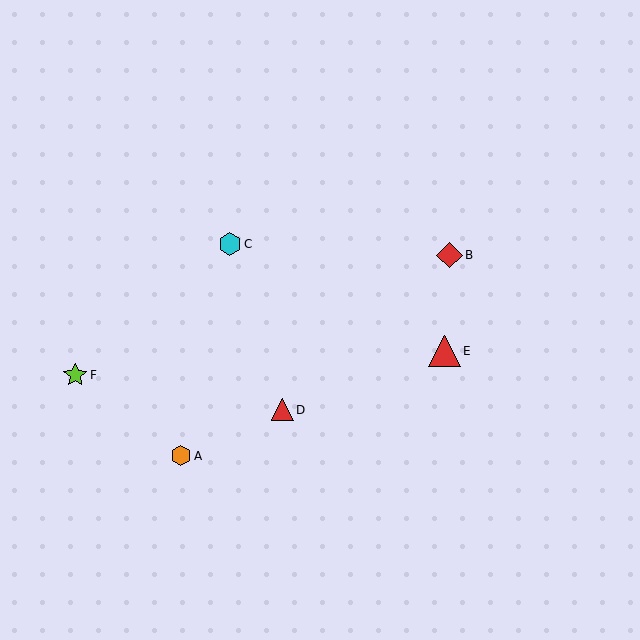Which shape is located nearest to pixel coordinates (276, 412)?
The red triangle (labeled D) at (282, 410) is nearest to that location.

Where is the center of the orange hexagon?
The center of the orange hexagon is at (181, 456).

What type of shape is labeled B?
Shape B is a red diamond.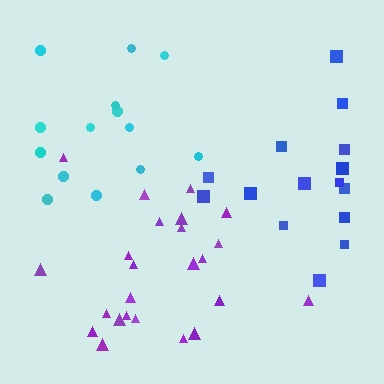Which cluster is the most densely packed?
Purple.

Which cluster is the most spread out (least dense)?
Cyan.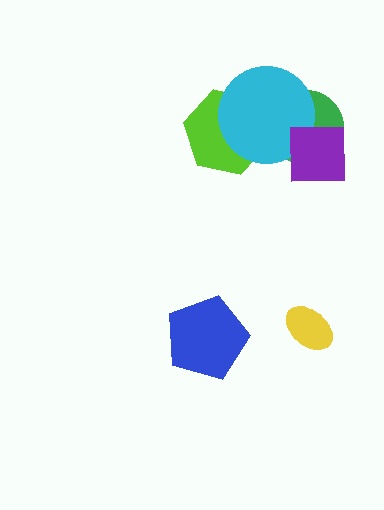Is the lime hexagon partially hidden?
Yes, it is partially covered by another shape.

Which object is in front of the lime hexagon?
The cyan circle is in front of the lime hexagon.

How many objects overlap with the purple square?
2 objects overlap with the purple square.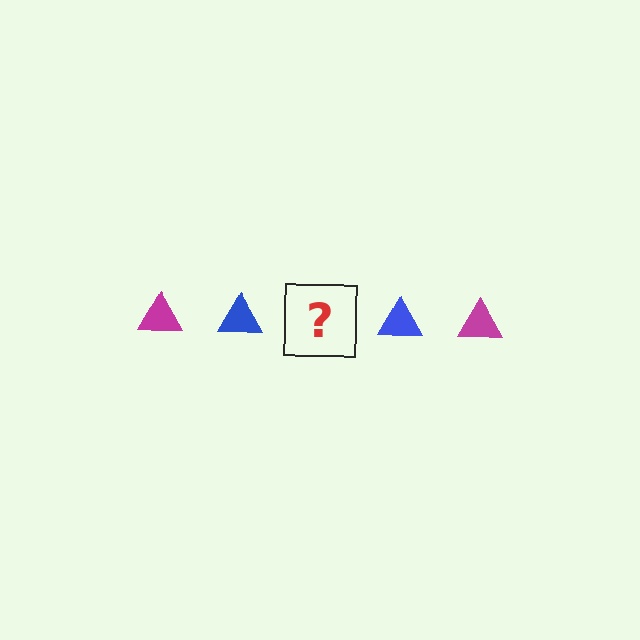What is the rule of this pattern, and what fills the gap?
The rule is that the pattern cycles through magenta, blue triangles. The gap should be filled with a magenta triangle.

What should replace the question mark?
The question mark should be replaced with a magenta triangle.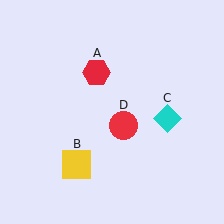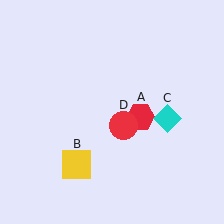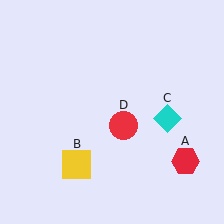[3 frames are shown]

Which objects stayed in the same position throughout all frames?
Yellow square (object B) and cyan diamond (object C) and red circle (object D) remained stationary.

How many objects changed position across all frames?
1 object changed position: red hexagon (object A).